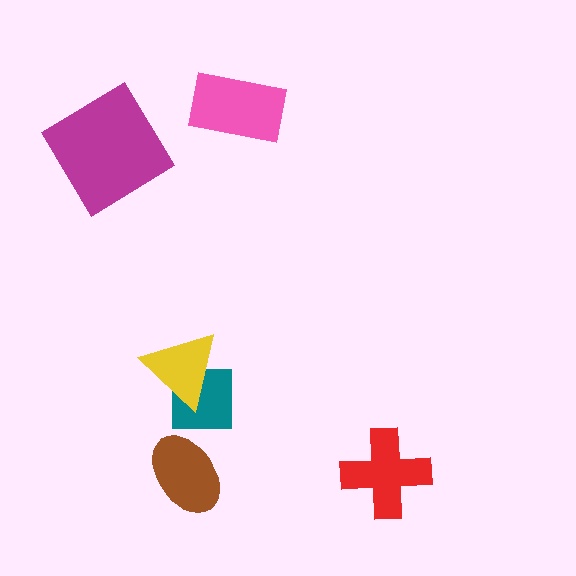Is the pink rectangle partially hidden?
No, no other shape covers it.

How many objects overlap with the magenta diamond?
0 objects overlap with the magenta diamond.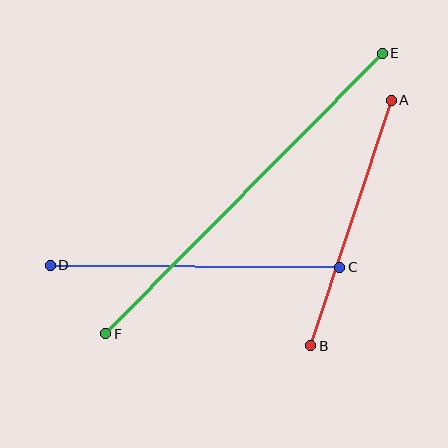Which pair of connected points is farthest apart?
Points E and F are farthest apart.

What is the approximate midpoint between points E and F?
The midpoint is at approximately (244, 193) pixels.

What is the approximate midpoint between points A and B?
The midpoint is at approximately (351, 223) pixels.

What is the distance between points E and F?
The distance is approximately 394 pixels.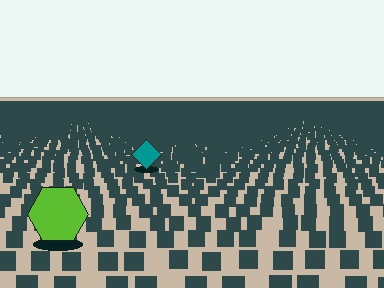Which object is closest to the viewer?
The lime hexagon is closest. The texture marks near it are larger and more spread out.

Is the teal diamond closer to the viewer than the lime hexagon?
No. The lime hexagon is closer — you can tell from the texture gradient: the ground texture is coarser near it.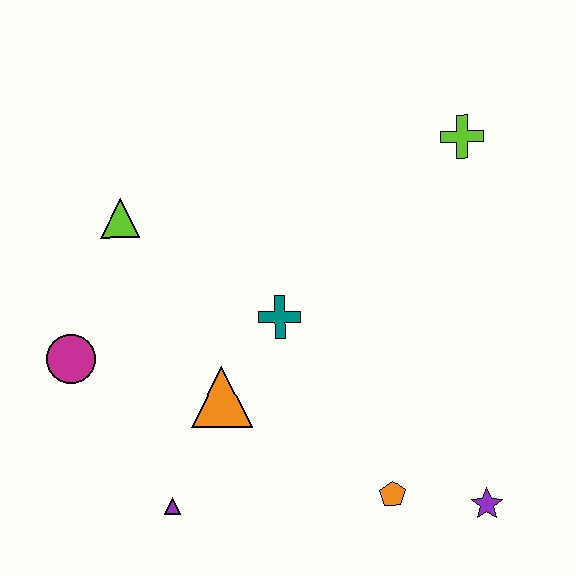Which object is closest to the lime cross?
The teal cross is closest to the lime cross.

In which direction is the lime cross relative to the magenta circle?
The lime cross is to the right of the magenta circle.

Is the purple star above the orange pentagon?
No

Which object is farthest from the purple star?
The lime triangle is farthest from the purple star.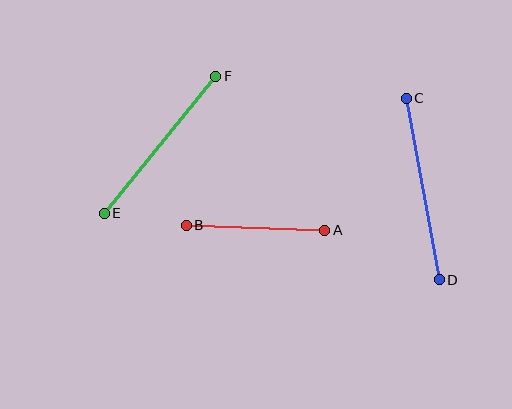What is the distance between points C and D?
The distance is approximately 185 pixels.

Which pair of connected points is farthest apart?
Points C and D are farthest apart.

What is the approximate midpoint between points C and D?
The midpoint is at approximately (423, 189) pixels.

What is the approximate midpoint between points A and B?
The midpoint is at approximately (256, 228) pixels.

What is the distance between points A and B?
The distance is approximately 139 pixels.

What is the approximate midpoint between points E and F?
The midpoint is at approximately (160, 145) pixels.